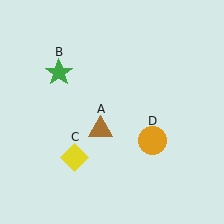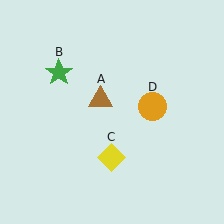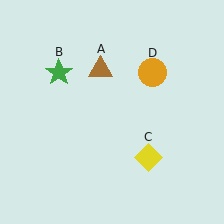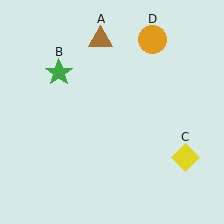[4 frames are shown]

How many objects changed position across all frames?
3 objects changed position: brown triangle (object A), yellow diamond (object C), orange circle (object D).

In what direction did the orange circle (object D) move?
The orange circle (object D) moved up.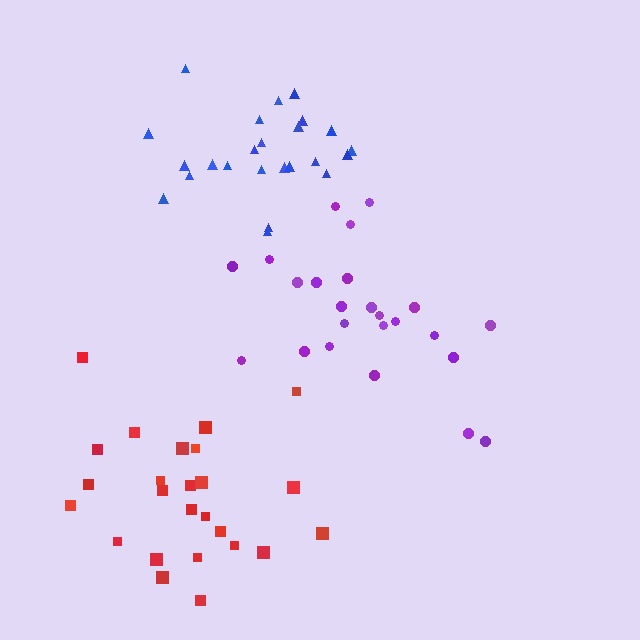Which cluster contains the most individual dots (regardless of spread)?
Red (25).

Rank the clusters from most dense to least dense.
blue, purple, red.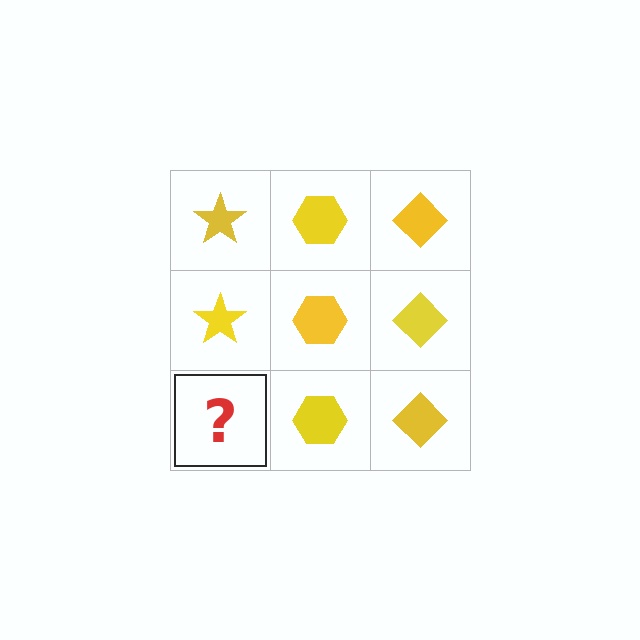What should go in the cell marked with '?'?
The missing cell should contain a yellow star.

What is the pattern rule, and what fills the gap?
The rule is that each column has a consistent shape. The gap should be filled with a yellow star.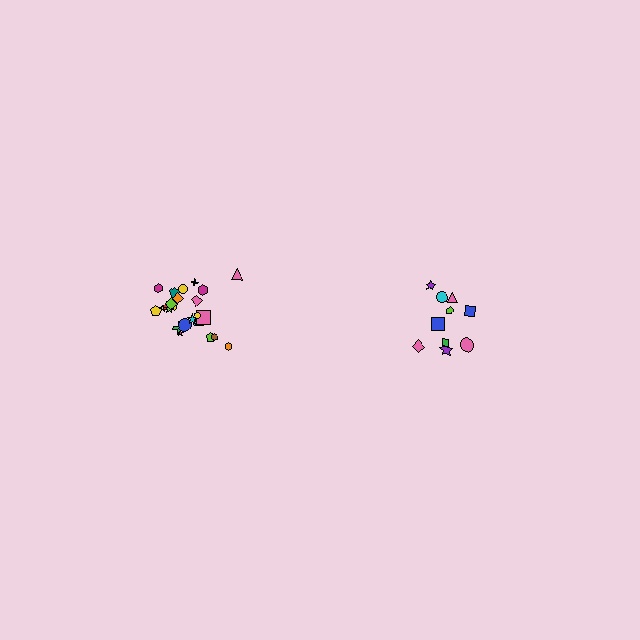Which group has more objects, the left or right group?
The left group.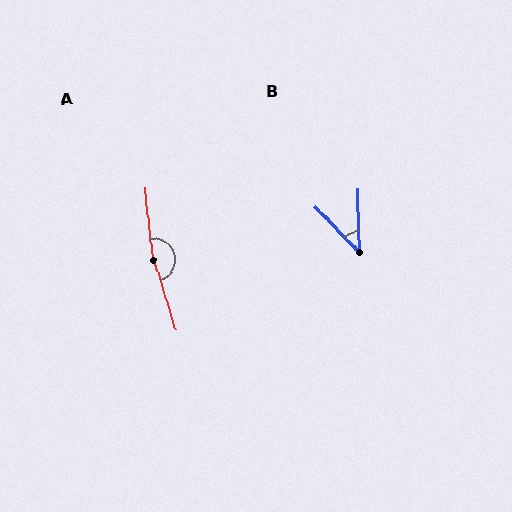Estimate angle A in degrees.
Approximately 169 degrees.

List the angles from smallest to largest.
B (42°), A (169°).